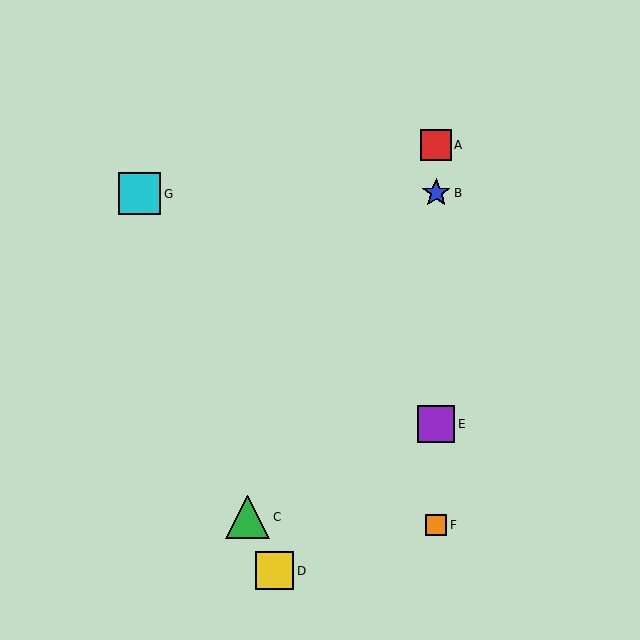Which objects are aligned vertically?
Objects A, B, E, F are aligned vertically.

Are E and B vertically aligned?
Yes, both are at x≈436.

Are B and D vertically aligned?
No, B is at x≈436 and D is at x≈274.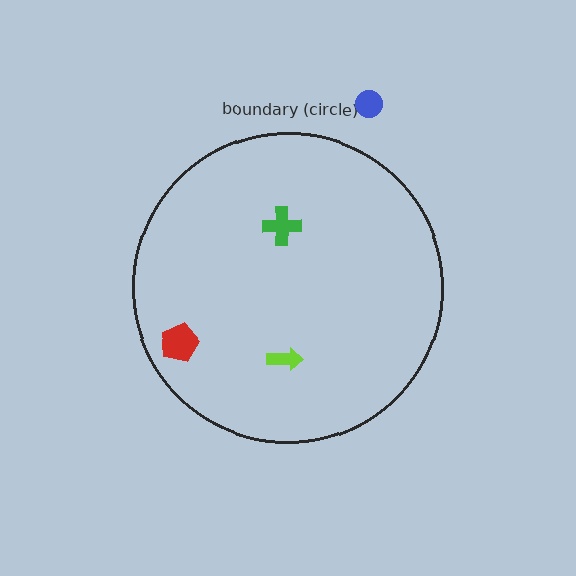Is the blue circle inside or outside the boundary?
Outside.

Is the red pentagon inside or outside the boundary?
Inside.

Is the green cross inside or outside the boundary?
Inside.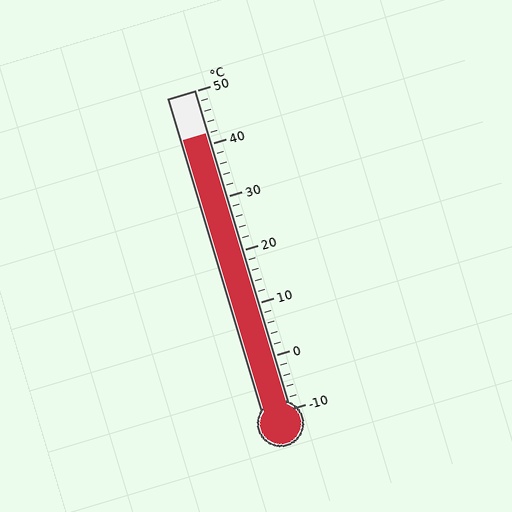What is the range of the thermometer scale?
The thermometer scale ranges from -10°C to 50°C.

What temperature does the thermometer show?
The thermometer shows approximately 42°C.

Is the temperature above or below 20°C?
The temperature is above 20°C.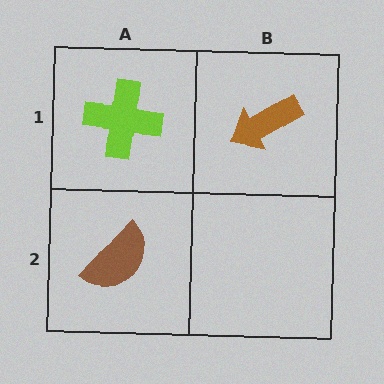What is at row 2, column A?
A brown semicircle.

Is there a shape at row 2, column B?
No, that cell is empty.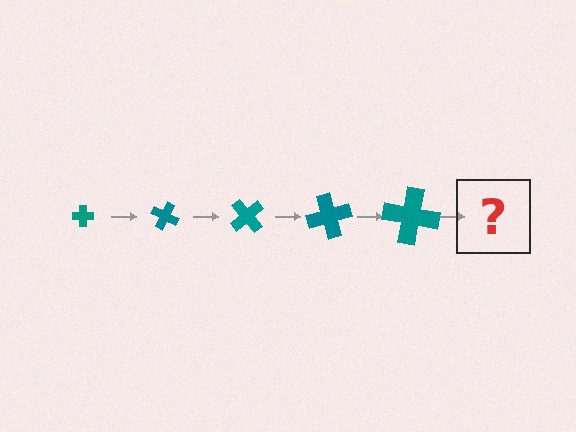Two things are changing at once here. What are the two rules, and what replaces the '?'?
The two rules are that the cross grows larger each step and it rotates 25 degrees each step. The '?' should be a cross, larger than the previous one and rotated 125 degrees from the start.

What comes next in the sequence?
The next element should be a cross, larger than the previous one and rotated 125 degrees from the start.